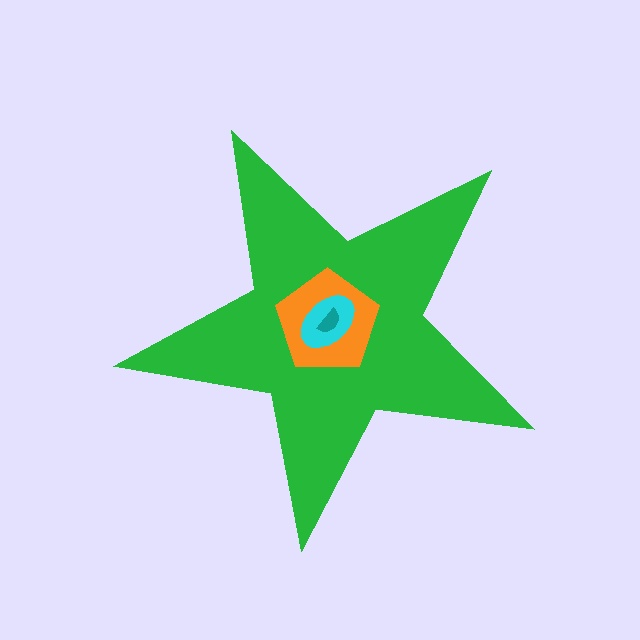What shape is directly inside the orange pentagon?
The cyan ellipse.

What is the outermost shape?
The green star.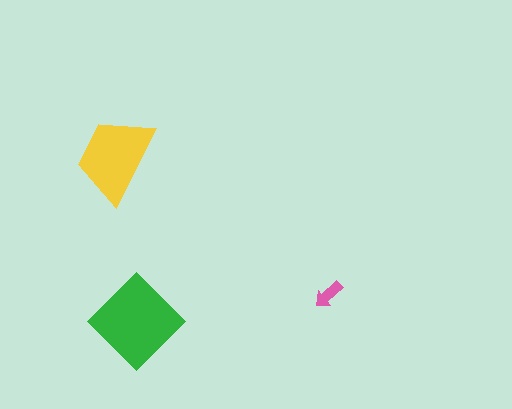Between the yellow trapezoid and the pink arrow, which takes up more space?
The yellow trapezoid.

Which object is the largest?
The green diamond.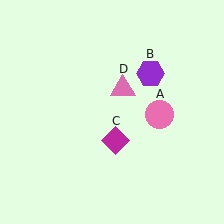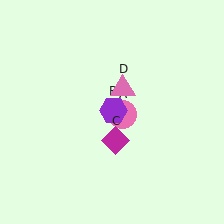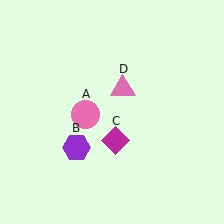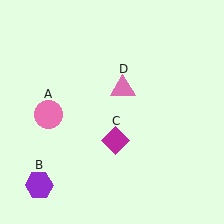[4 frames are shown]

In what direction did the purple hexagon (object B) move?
The purple hexagon (object B) moved down and to the left.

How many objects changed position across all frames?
2 objects changed position: pink circle (object A), purple hexagon (object B).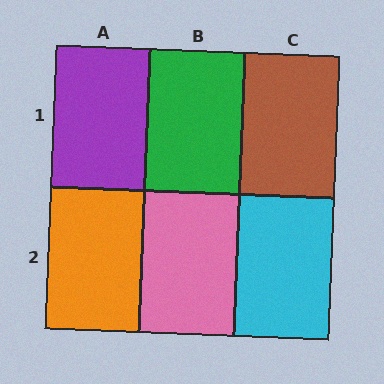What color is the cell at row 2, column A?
Orange.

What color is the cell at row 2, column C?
Cyan.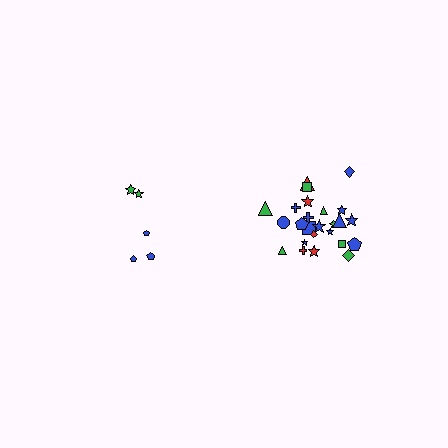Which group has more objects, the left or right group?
The right group.